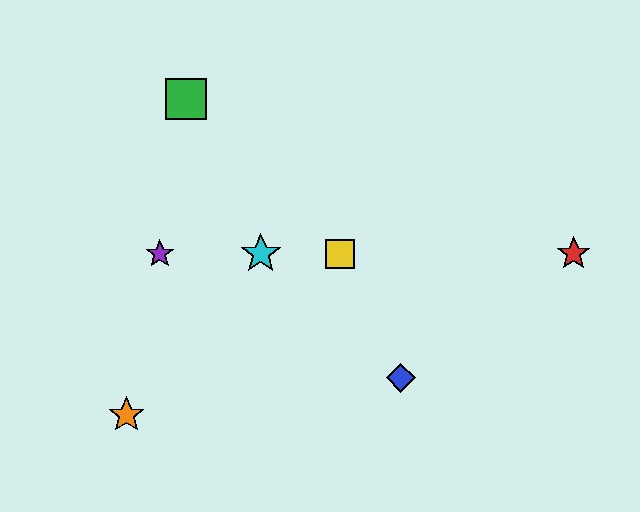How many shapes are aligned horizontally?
4 shapes (the red star, the yellow square, the purple star, the cyan star) are aligned horizontally.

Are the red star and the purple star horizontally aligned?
Yes, both are at y≈254.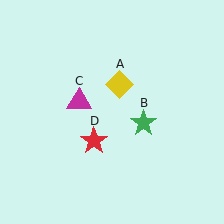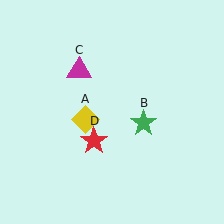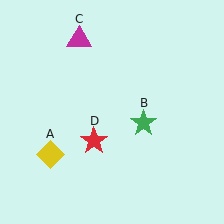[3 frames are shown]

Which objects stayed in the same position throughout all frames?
Green star (object B) and red star (object D) remained stationary.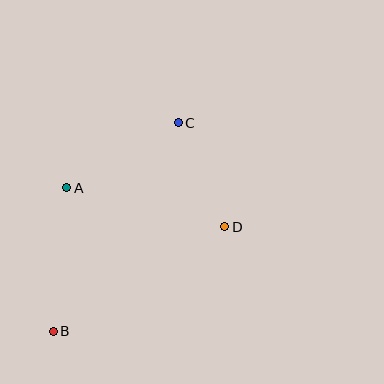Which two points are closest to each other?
Points C and D are closest to each other.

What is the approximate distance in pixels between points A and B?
The distance between A and B is approximately 145 pixels.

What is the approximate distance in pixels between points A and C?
The distance between A and C is approximately 129 pixels.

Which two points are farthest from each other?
Points B and C are farthest from each other.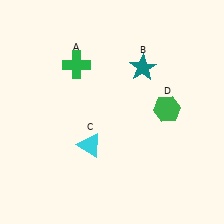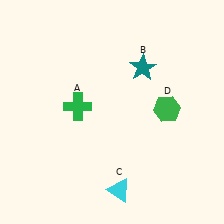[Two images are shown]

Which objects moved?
The objects that moved are: the green cross (A), the cyan triangle (C).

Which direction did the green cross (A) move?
The green cross (A) moved down.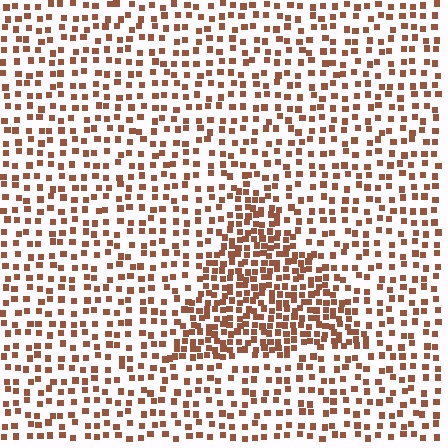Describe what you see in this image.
The image contains small brown elements arranged at two different densities. A triangle-shaped region is visible where the elements are more densely packed than the surrounding area.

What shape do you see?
I see a triangle.